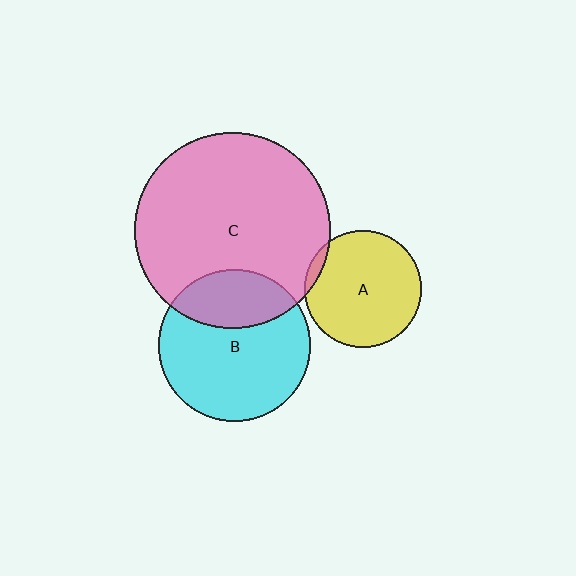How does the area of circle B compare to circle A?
Approximately 1.7 times.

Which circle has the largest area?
Circle C (pink).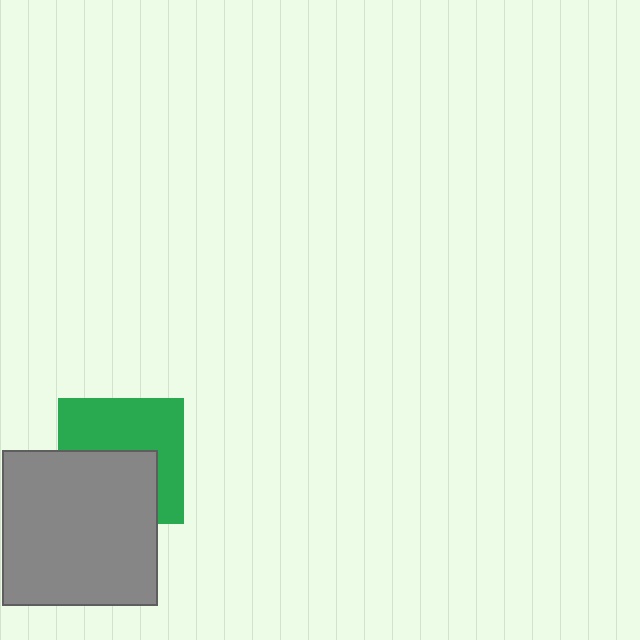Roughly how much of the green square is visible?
About half of it is visible (roughly 53%).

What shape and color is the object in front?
The object in front is a gray square.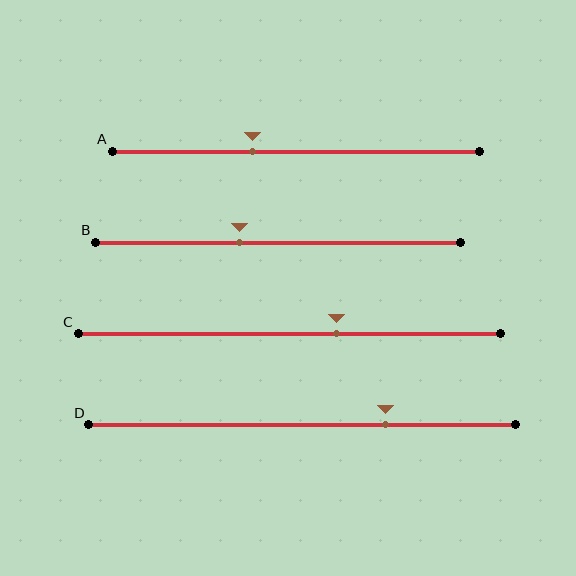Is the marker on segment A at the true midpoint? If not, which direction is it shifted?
No, the marker on segment A is shifted to the left by about 12% of the segment length.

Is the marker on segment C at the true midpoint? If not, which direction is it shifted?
No, the marker on segment C is shifted to the right by about 11% of the segment length.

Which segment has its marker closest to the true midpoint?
Segment B has its marker closest to the true midpoint.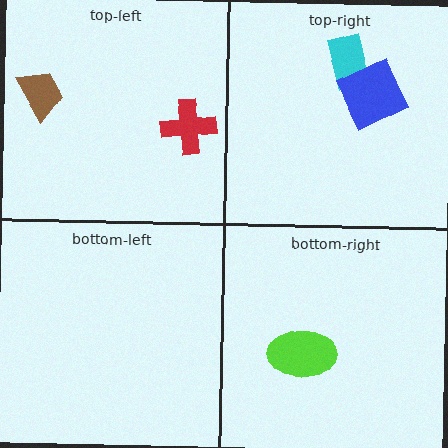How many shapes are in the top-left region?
2.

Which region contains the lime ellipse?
The bottom-right region.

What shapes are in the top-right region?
The cyan rectangle, the blue diamond.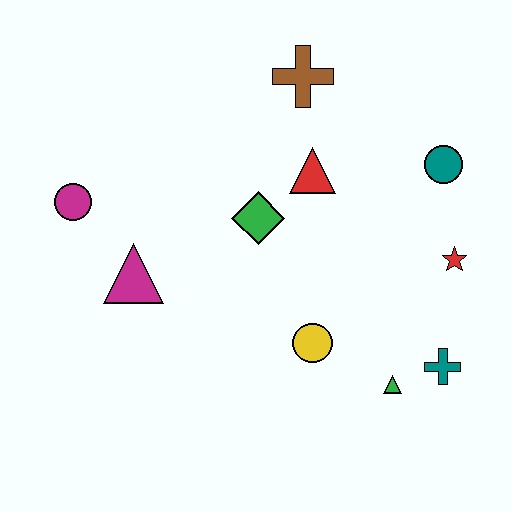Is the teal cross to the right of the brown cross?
Yes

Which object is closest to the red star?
The teal circle is closest to the red star.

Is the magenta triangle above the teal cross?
Yes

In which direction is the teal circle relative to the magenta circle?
The teal circle is to the right of the magenta circle.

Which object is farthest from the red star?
The magenta circle is farthest from the red star.